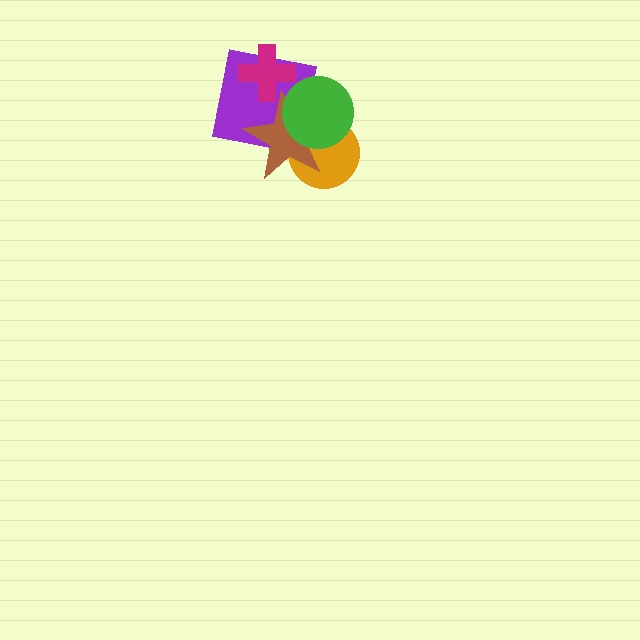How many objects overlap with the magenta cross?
2 objects overlap with the magenta cross.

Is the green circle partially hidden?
No, no other shape covers it.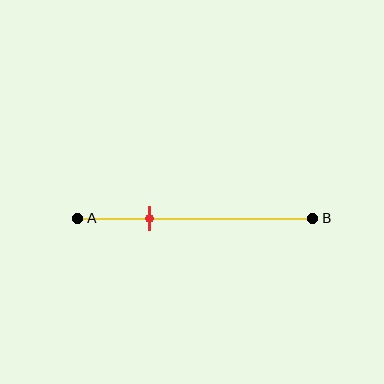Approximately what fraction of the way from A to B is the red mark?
The red mark is approximately 30% of the way from A to B.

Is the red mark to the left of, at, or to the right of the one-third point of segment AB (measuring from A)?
The red mark is approximately at the one-third point of segment AB.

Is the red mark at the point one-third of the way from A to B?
Yes, the mark is approximately at the one-third point.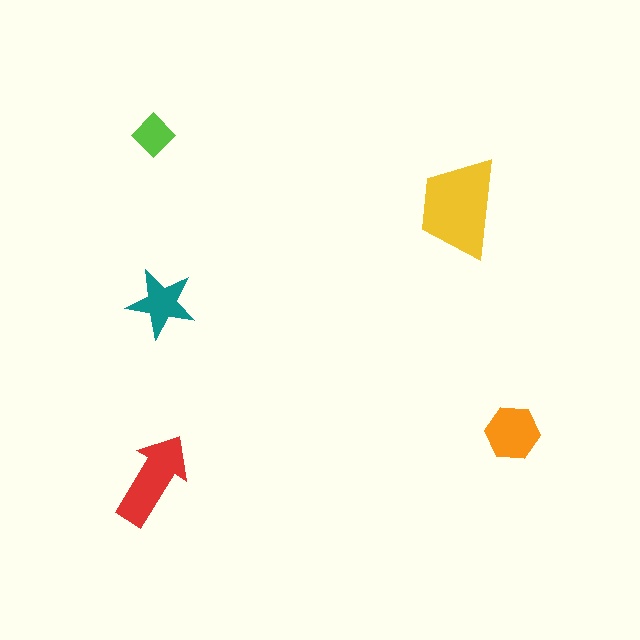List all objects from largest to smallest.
The yellow trapezoid, the red arrow, the orange hexagon, the teal star, the lime diamond.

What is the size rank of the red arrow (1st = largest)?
2nd.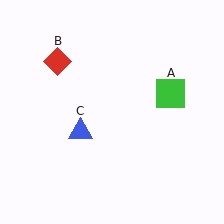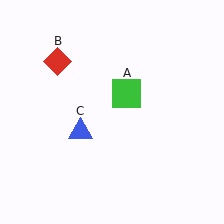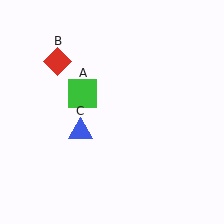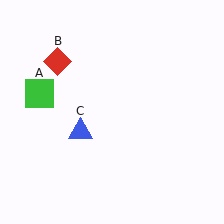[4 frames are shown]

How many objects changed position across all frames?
1 object changed position: green square (object A).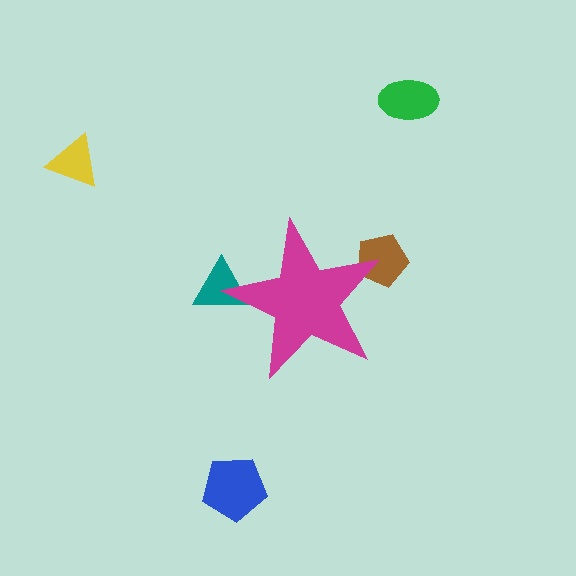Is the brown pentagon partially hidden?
Yes, the brown pentagon is partially hidden behind the magenta star.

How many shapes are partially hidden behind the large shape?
2 shapes are partially hidden.